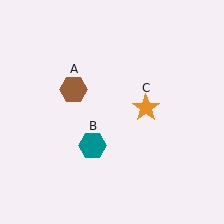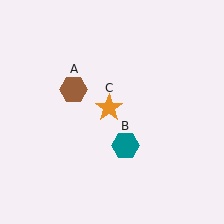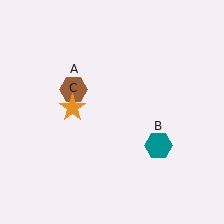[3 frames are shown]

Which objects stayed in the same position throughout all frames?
Brown hexagon (object A) remained stationary.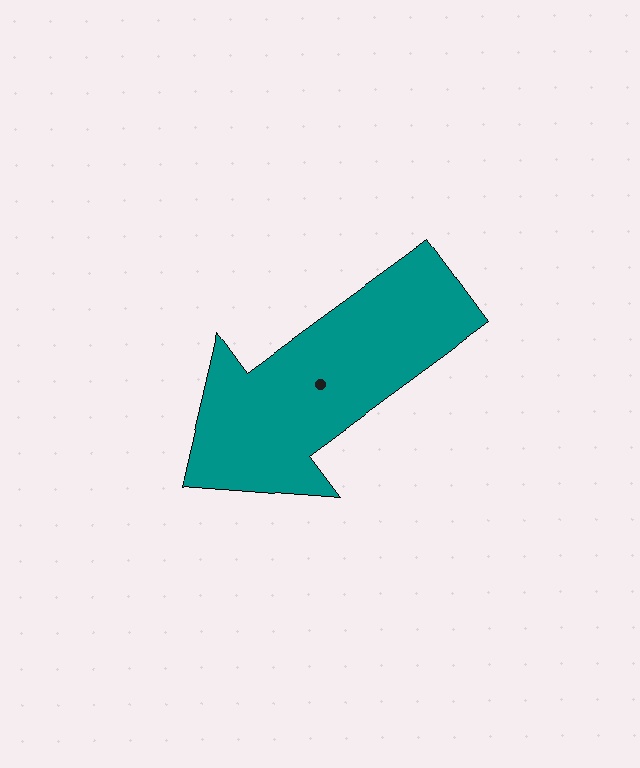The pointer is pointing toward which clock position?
Roughly 8 o'clock.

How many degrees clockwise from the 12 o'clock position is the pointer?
Approximately 234 degrees.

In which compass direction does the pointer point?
Southwest.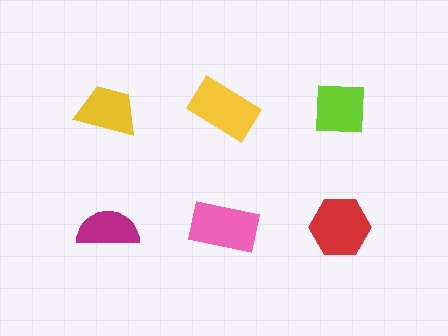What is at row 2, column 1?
A magenta semicircle.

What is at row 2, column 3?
A red hexagon.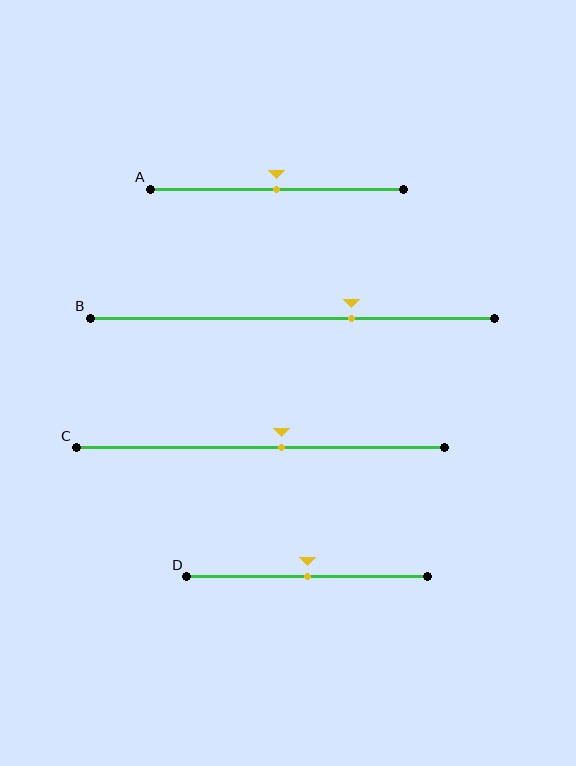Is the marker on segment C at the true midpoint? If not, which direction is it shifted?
No, the marker on segment C is shifted to the right by about 6% of the segment length.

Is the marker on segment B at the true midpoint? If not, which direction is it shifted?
No, the marker on segment B is shifted to the right by about 15% of the segment length.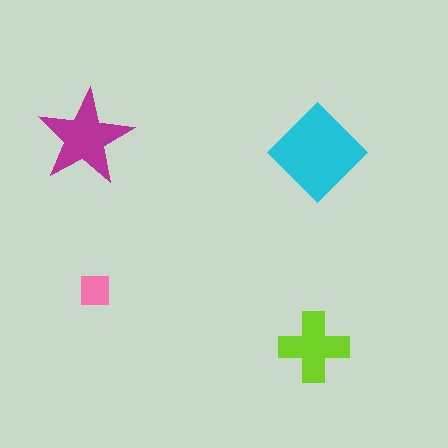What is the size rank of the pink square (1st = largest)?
4th.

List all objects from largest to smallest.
The cyan diamond, the magenta star, the lime cross, the pink square.